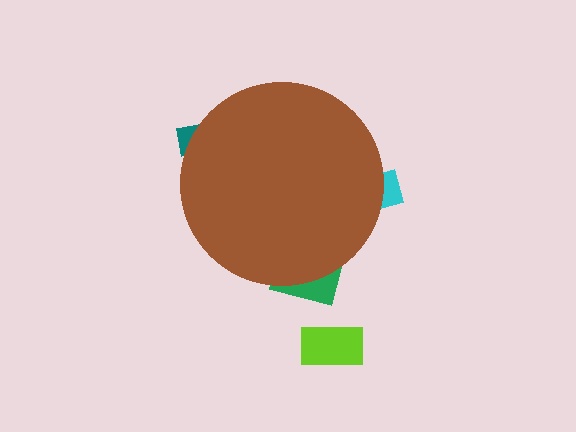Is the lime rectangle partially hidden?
No, the lime rectangle is fully visible.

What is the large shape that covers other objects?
A brown circle.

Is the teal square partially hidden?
Yes, the teal square is partially hidden behind the brown circle.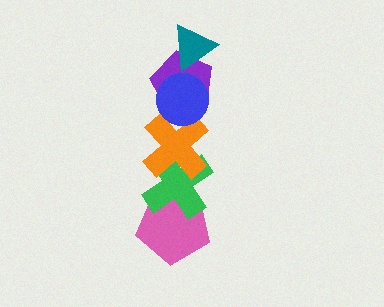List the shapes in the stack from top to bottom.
From top to bottom: the teal triangle, the blue circle, the purple pentagon, the orange cross, the green cross, the pink pentagon.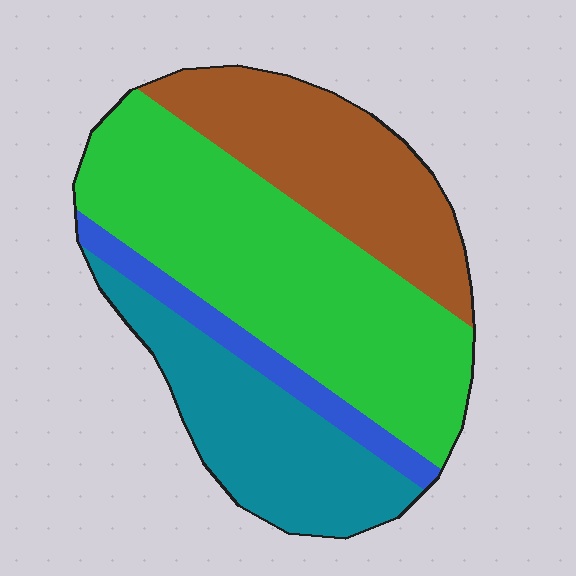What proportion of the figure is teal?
Teal takes up about one quarter (1/4) of the figure.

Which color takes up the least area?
Blue, at roughly 10%.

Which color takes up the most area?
Green, at roughly 45%.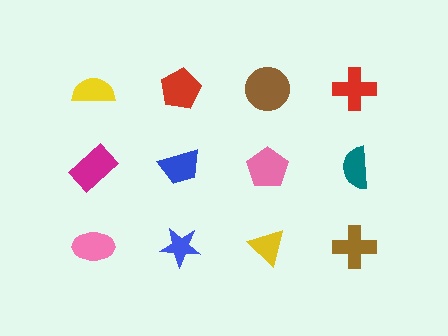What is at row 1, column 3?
A brown circle.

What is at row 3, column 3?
A yellow triangle.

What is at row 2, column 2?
A blue trapezoid.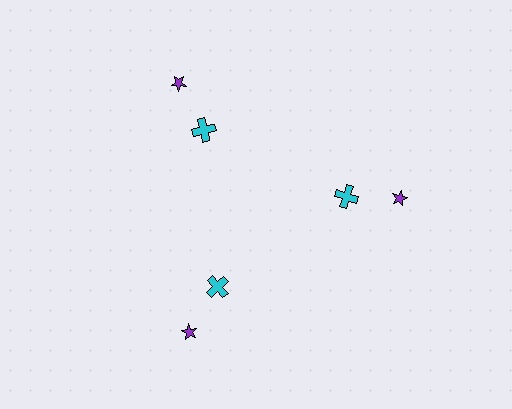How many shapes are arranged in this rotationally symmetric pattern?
There are 6 shapes, arranged in 3 groups of 2.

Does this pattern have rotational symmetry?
Yes, this pattern has 3-fold rotational symmetry. It looks the same after rotating 120 degrees around the center.